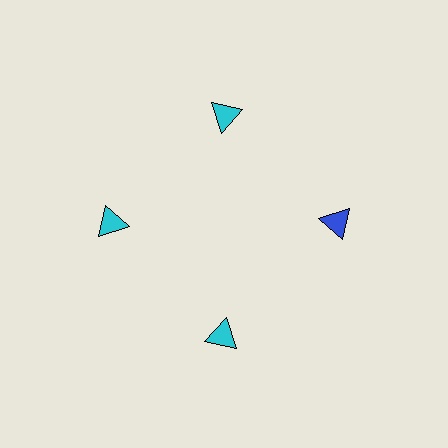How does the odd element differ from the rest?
It has a different color: blue instead of cyan.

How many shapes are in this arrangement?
There are 4 shapes arranged in a ring pattern.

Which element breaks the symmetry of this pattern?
The blue triangle at roughly the 3 o'clock position breaks the symmetry. All other shapes are cyan triangles.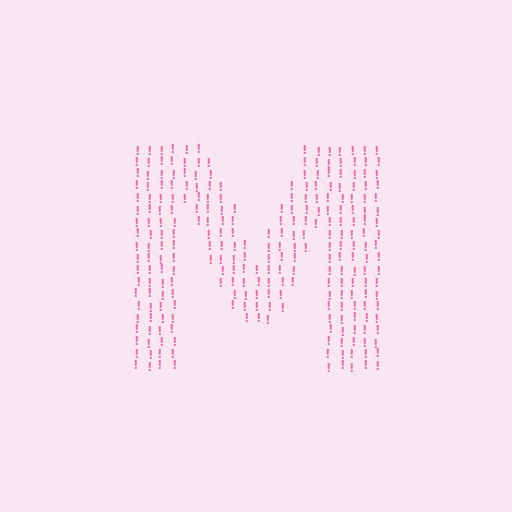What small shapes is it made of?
It is made of small exclamation marks.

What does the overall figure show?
The overall figure shows the letter M.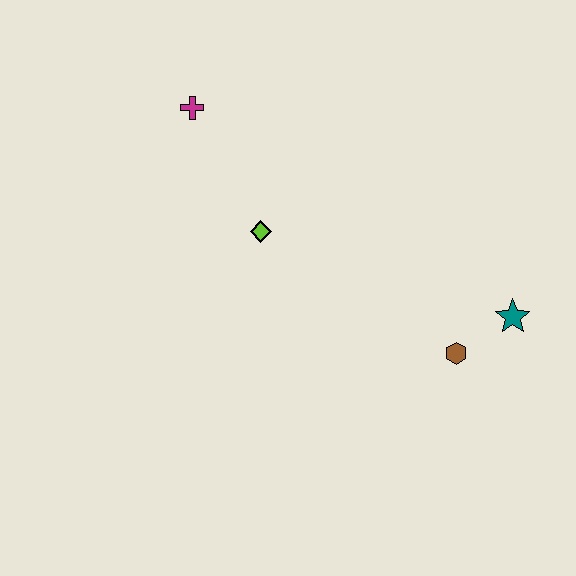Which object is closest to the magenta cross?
The lime diamond is closest to the magenta cross.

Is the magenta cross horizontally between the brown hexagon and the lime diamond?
No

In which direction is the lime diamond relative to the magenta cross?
The lime diamond is below the magenta cross.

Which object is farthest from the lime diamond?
The teal star is farthest from the lime diamond.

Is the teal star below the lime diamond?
Yes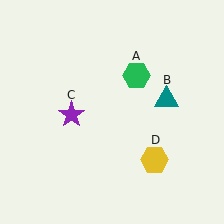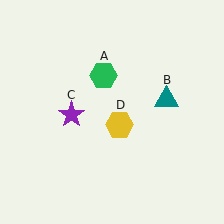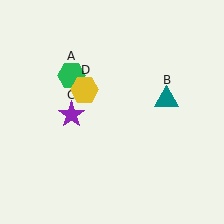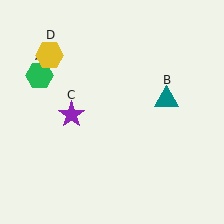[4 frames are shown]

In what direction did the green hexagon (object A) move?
The green hexagon (object A) moved left.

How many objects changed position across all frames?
2 objects changed position: green hexagon (object A), yellow hexagon (object D).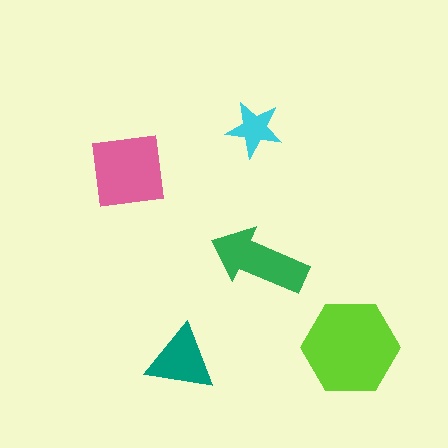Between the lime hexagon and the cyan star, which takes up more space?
The lime hexagon.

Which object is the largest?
The lime hexagon.